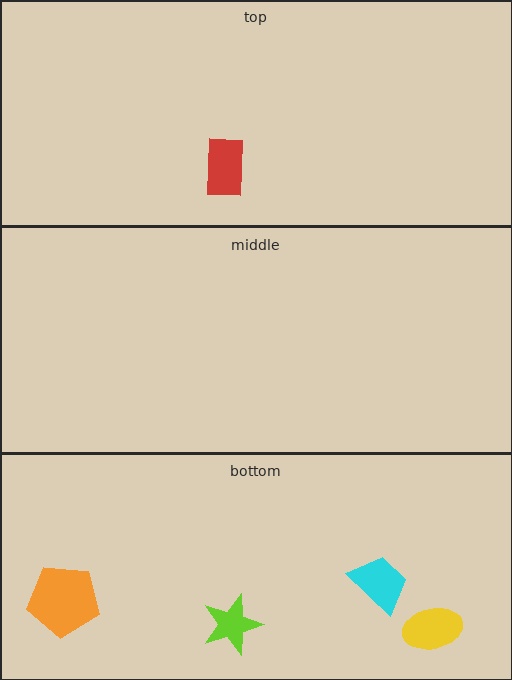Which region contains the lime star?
The bottom region.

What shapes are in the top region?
The red rectangle.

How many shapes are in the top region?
1.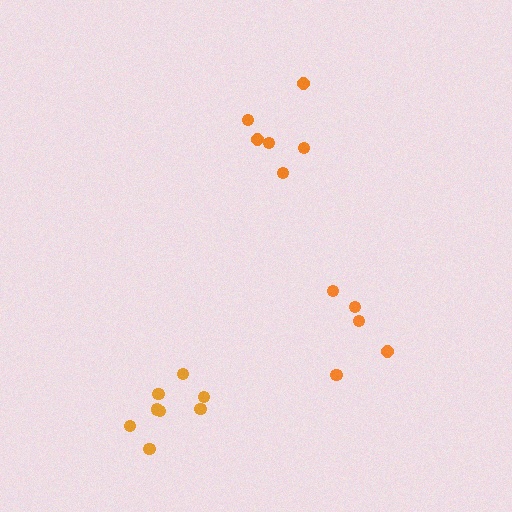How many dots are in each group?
Group 1: 5 dots, Group 2: 8 dots, Group 3: 6 dots (19 total).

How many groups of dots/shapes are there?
There are 3 groups.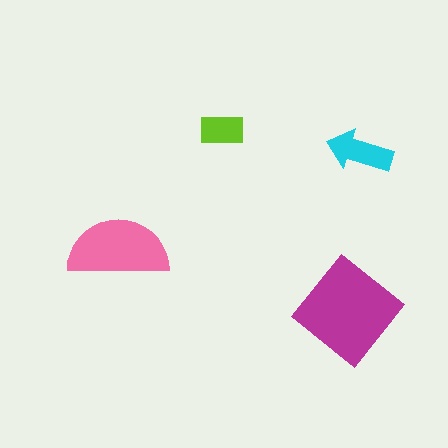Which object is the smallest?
The lime rectangle.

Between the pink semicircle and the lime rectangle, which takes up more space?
The pink semicircle.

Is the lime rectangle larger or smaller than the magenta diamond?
Smaller.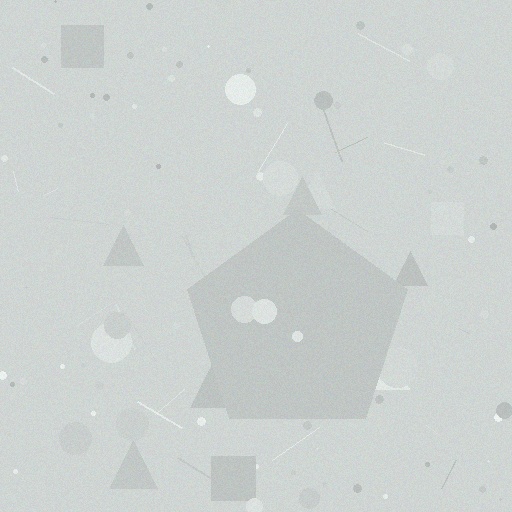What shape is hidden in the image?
A pentagon is hidden in the image.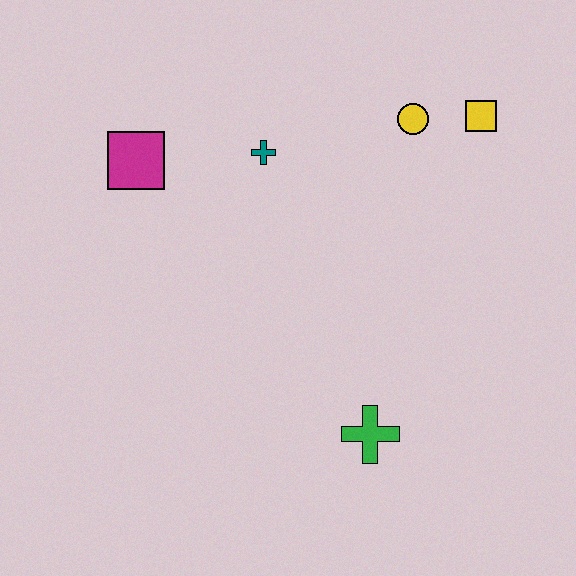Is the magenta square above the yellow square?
No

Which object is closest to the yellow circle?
The yellow square is closest to the yellow circle.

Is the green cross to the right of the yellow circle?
No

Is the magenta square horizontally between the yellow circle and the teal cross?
No